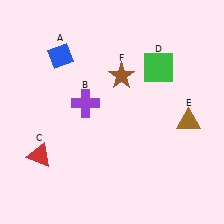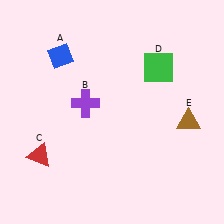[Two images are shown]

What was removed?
The brown star (F) was removed in Image 2.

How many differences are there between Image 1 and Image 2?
There is 1 difference between the two images.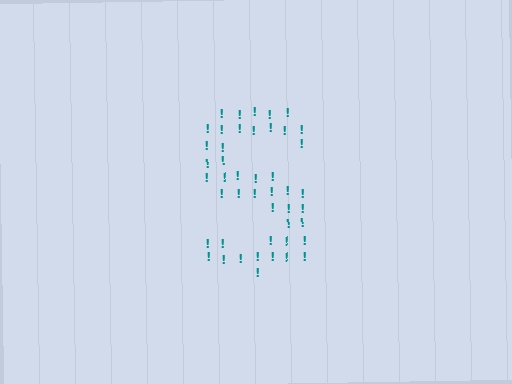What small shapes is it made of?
It is made of small exclamation marks.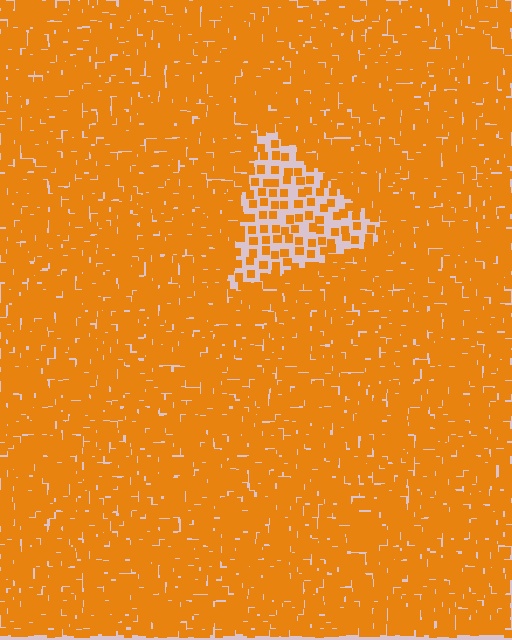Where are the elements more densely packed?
The elements are more densely packed outside the triangle boundary.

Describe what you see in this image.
The image contains small orange elements arranged at two different densities. A triangle-shaped region is visible where the elements are less densely packed than the surrounding area.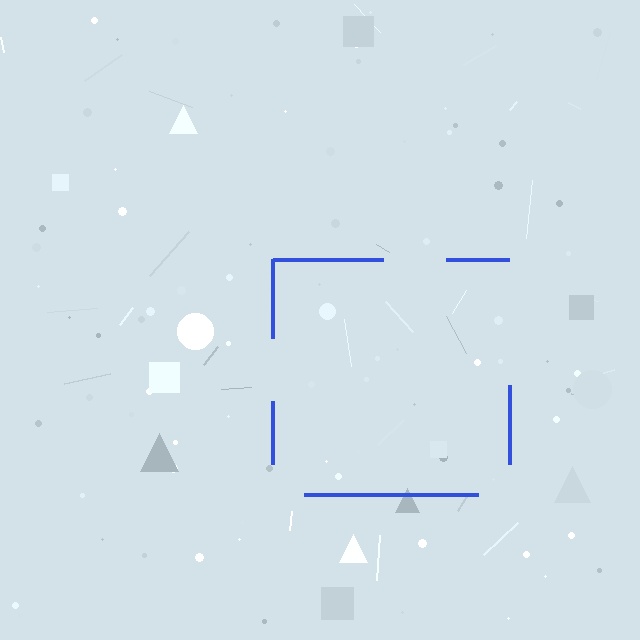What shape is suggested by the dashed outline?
The dashed outline suggests a square.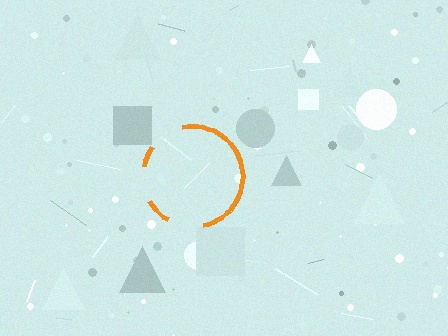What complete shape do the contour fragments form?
The contour fragments form a circle.